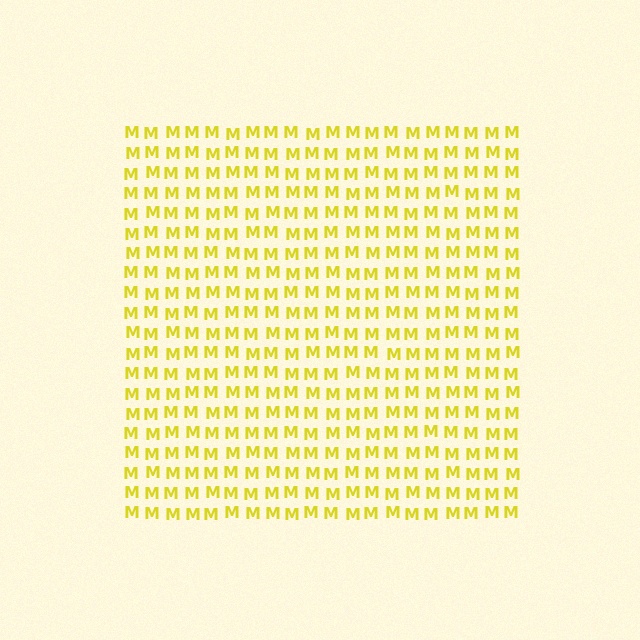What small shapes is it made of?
It is made of small letter M's.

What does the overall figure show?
The overall figure shows a square.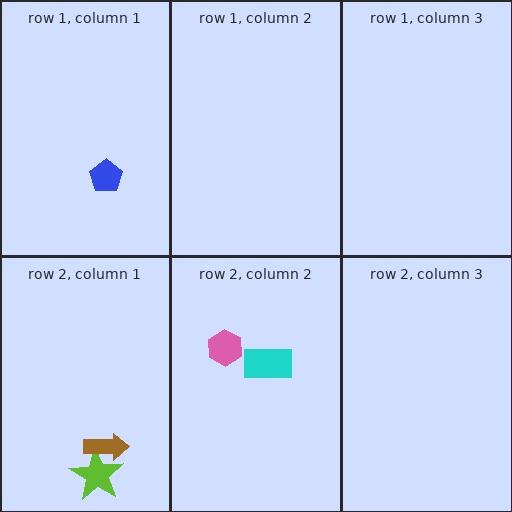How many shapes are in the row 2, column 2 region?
2.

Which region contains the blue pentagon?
The row 1, column 1 region.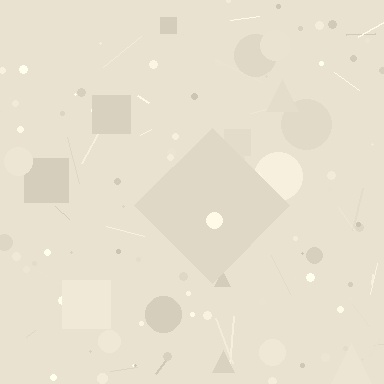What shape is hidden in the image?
A diamond is hidden in the image.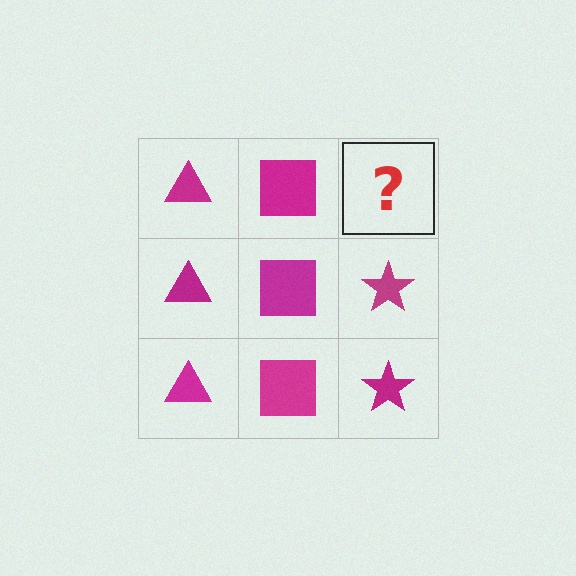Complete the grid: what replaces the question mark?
The question mark should be replaced with a magenta star.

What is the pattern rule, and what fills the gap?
The rule is that each column has a consistent shape. The gap should be filled with a magenta star.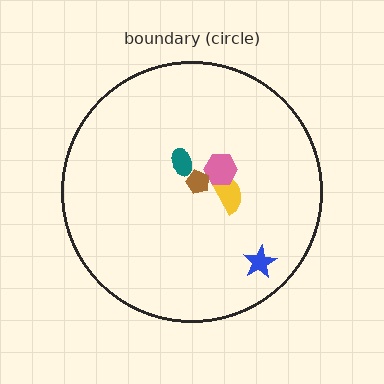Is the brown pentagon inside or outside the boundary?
Inside.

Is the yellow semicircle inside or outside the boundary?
Inside.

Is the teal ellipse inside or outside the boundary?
Inside.